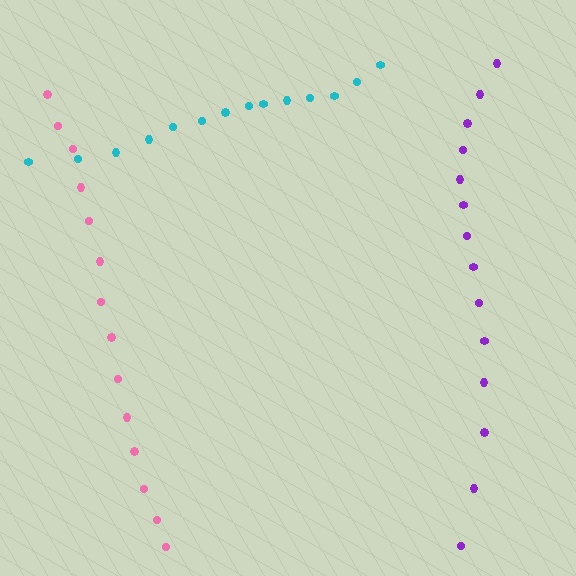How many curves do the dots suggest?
There are 3 distinct paths.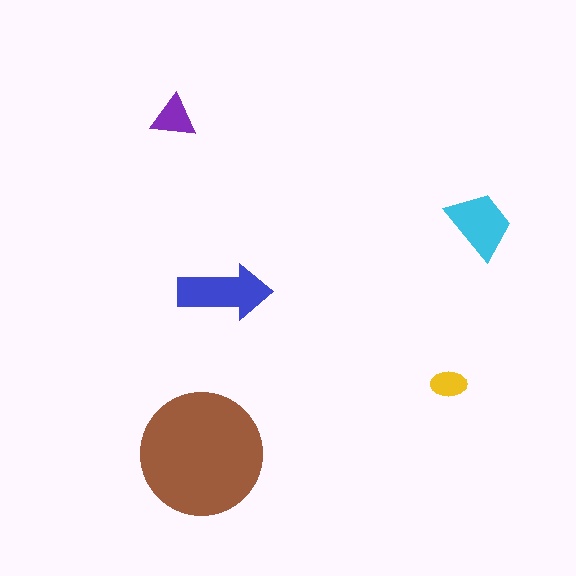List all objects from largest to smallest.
The brown circle, the blue arrow, the cyan trapezoid, the purple triangle, the yellow ellipse.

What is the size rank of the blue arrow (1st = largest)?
2nd.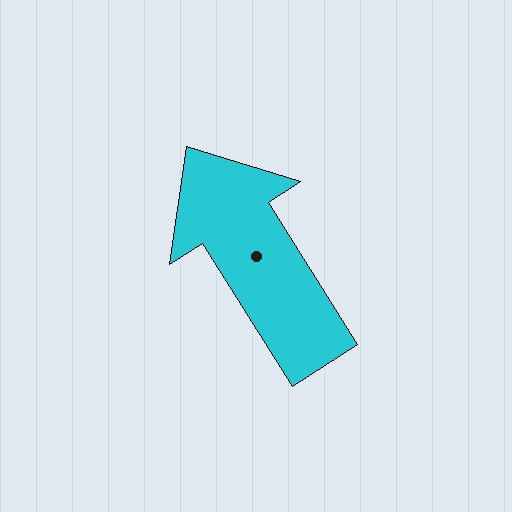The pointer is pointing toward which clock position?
Roughly 11 o'clock.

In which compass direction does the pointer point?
Northwest.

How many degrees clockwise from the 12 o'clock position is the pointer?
Approximately 328 degrees.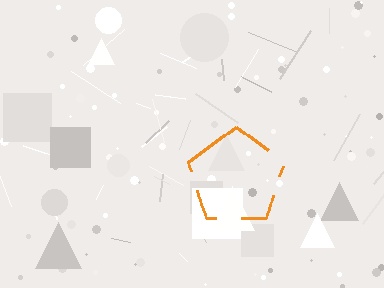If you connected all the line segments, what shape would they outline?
They would outline a pentagon.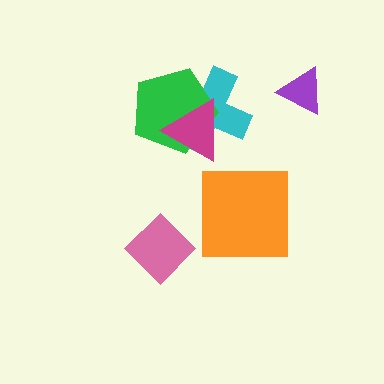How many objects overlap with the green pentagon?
2 objects overlap with the green pentagon.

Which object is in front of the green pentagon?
The magenta triangle is in front of the green pentagon.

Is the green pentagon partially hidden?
Yes, it is partially covered by another shape.